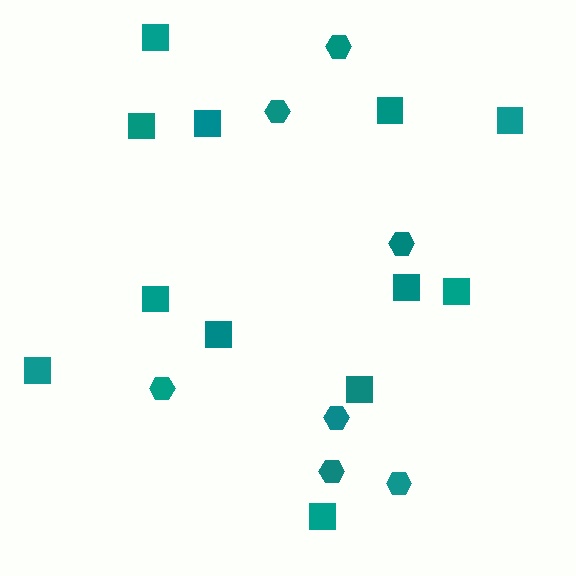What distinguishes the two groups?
There are 2 groups: one group of hexagons (7) and one group of squares (12).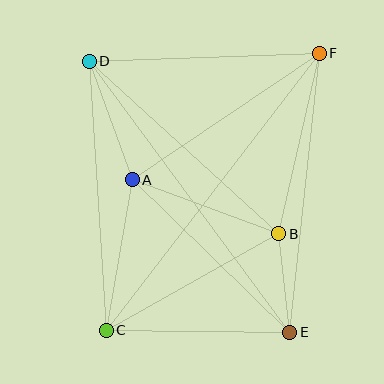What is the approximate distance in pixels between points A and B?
The distance between A and B is approximately 156 pixels.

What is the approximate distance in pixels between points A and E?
The distance between A and E is approximately 219 pixels.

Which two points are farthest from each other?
Points C and F are farthest from each other.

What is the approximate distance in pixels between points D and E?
The distance between D and E is approximately 337 pixels.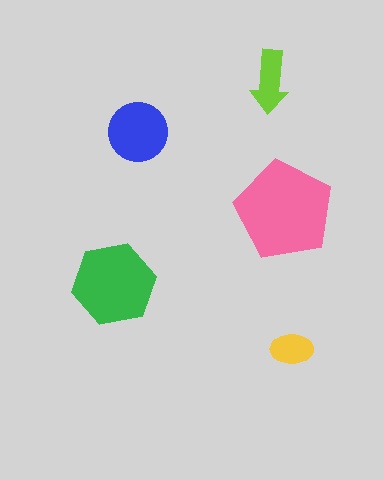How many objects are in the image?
There are 5 objects in the image.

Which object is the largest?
The pink pentagon.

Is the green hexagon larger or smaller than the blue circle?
Larger.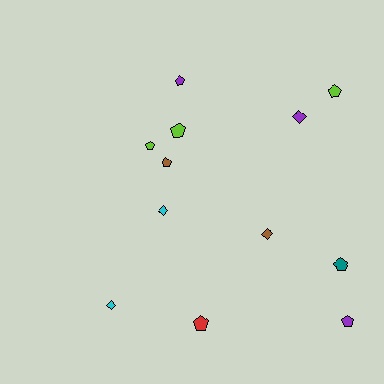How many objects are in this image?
There are 12 objects.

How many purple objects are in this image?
There are 3 purple objects.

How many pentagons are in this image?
There are 8 pentagons.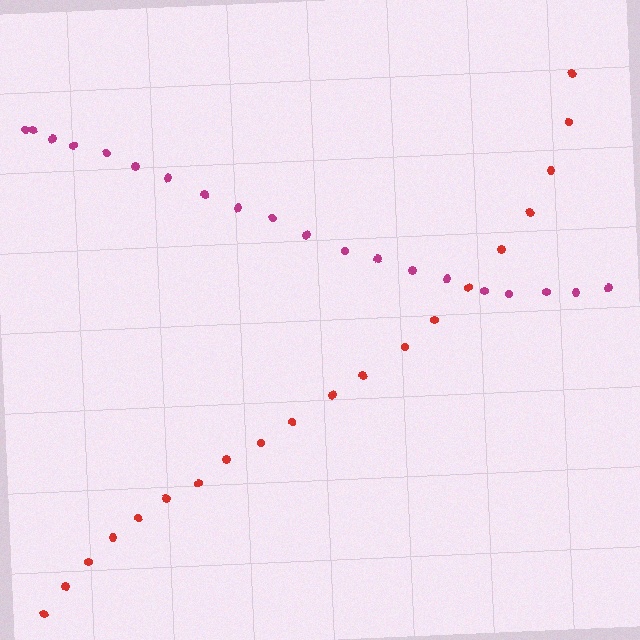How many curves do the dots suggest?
There are 2 distinct paths.